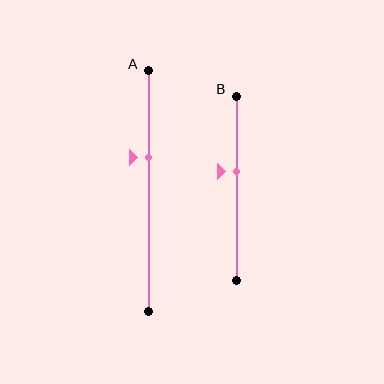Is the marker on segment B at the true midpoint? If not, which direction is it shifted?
No, the marker on segment B is shifted upward by about 9% of the segment length.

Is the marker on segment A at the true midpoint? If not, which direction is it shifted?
No, the marker on segment A is shifted upward by about 14% of the segment length.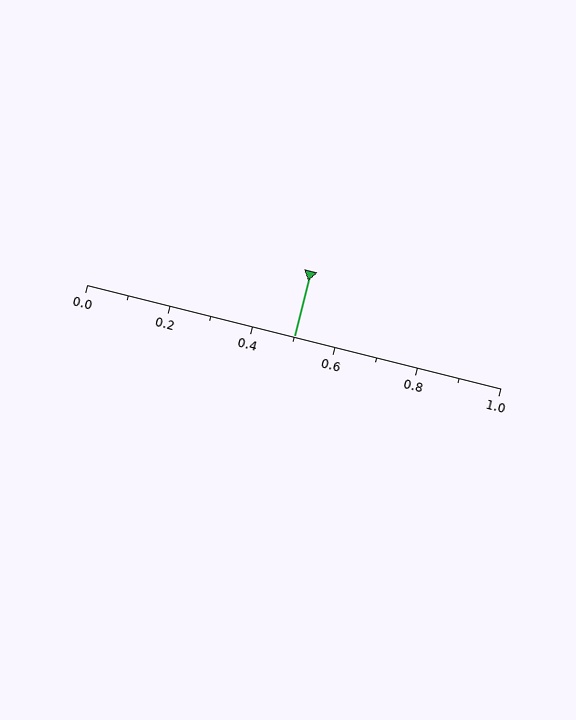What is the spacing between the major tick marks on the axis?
The major ticks are spaced 0.2 apart.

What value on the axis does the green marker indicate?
The marker indicates approximately 0.5.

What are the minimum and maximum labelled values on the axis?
The axis runs from 0.0 to 1.0.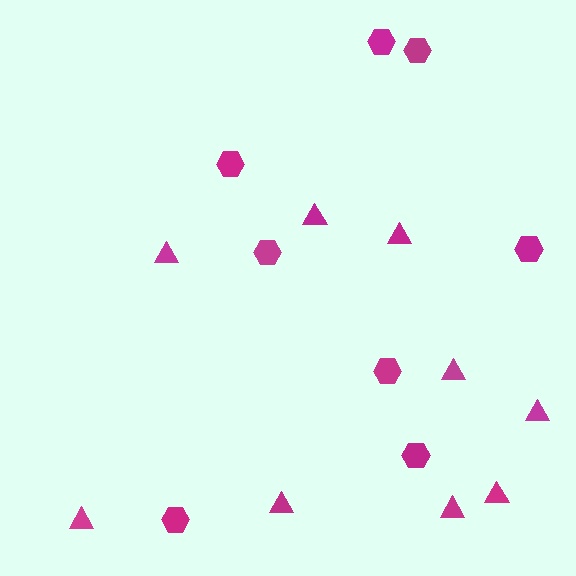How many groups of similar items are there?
There are 2 groups: one group of triangles (9) and one group of hexagons (8).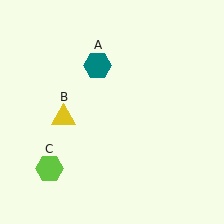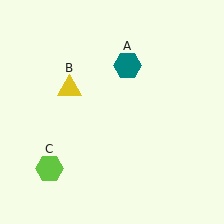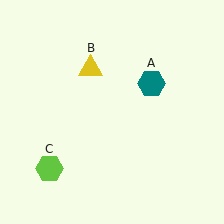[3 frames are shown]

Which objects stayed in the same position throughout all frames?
Lime hexagon (object C) remained stationary.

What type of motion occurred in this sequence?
The teal hexagon (object A), yellow triangle (object B) rotated clockwise around the center of the scene.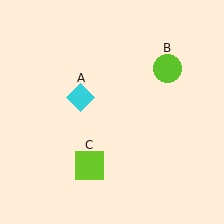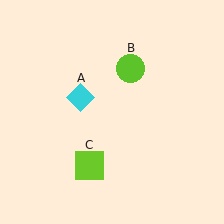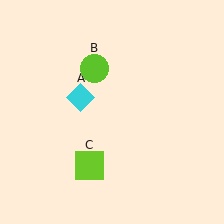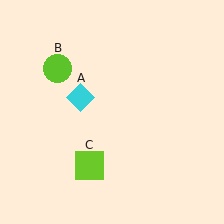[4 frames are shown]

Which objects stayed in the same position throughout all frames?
Cyan diamond (object A) and lime square (object C) remained stationary.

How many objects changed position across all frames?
1 object changed position: lime circle (object B).